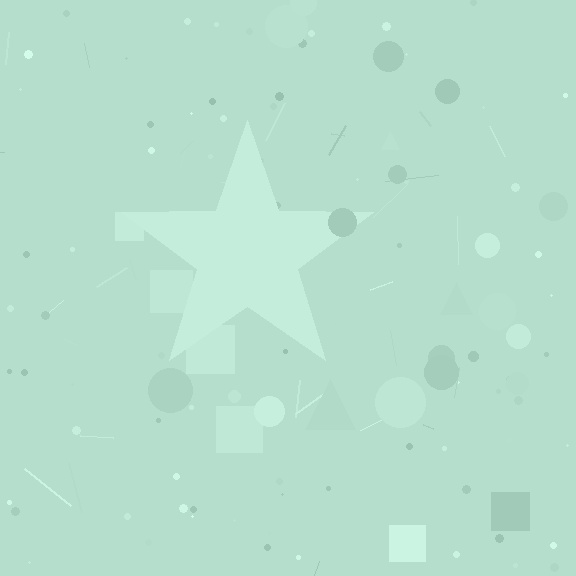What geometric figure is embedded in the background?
A star is embedded in the background.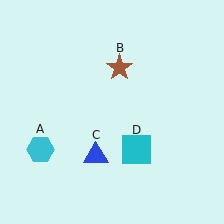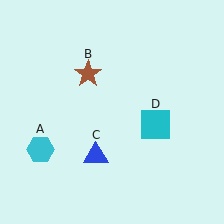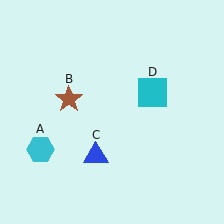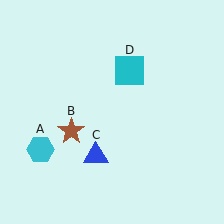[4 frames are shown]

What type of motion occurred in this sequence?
The brown star (object B), cyan square (object D) rotated counterclockwise around the center of the scene.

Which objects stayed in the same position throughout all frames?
Cyan hexagon (object A) and blue triangle (object C) remained stationary.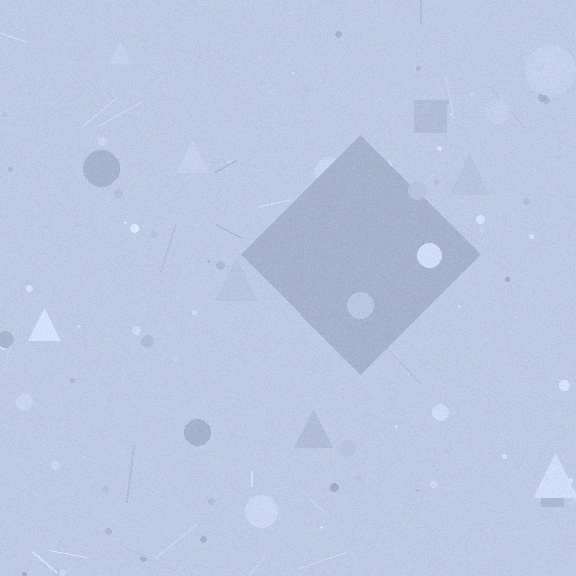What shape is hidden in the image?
A diamond is hidden in the image.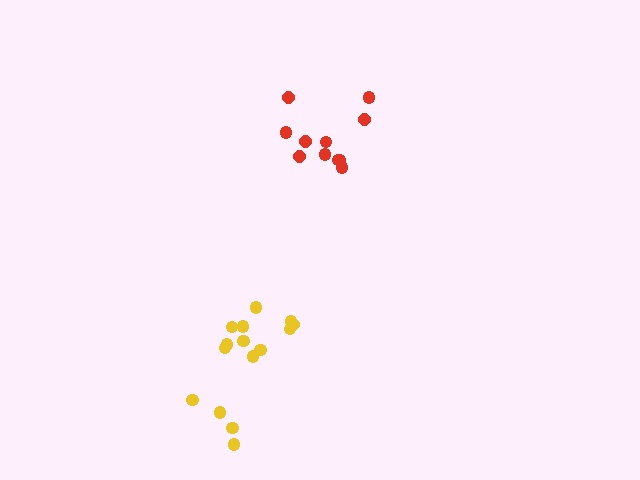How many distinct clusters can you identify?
There are 2 distinct clusters.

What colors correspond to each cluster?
The clusters are colored: yellow, red.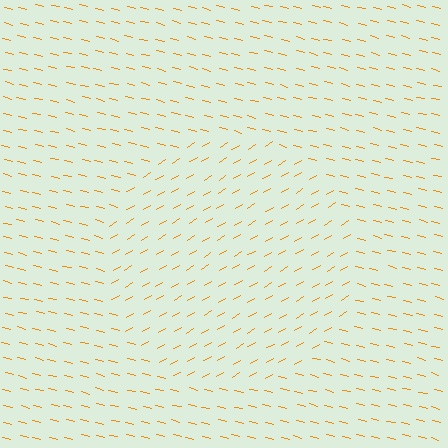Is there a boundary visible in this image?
Yes, there is a texture boundary formed by a change in line orientation.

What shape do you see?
I see a circle.